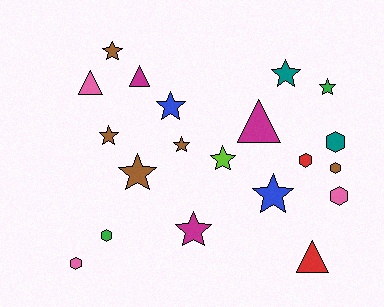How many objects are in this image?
There are 20 objects.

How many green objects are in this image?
There are 2 green objects.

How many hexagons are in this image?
There are 6 hexagons.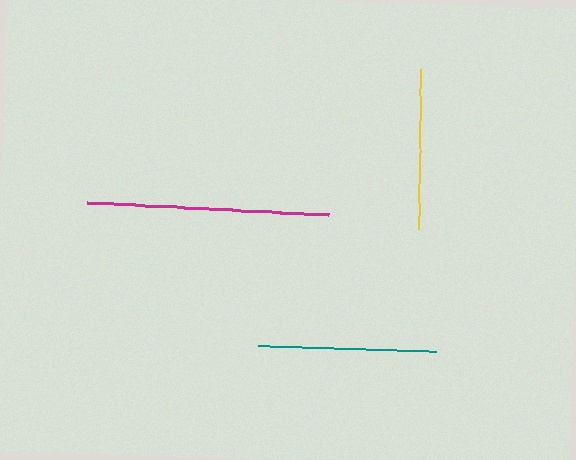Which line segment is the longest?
The magenta line is the longest at approximately 241 pixels.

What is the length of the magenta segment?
The magenta segment is approximately 241 pixels long.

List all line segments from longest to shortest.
From longest to shortest: magenta, teal, yellow.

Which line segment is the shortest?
The yellow line is the shortest at approximately 159 pixels.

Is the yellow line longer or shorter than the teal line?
The teal line is longer than the yellow line.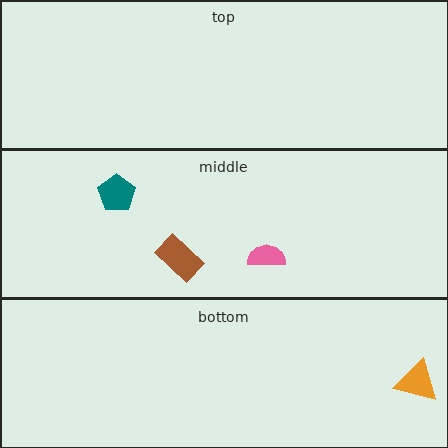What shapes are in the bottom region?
The orange triangle.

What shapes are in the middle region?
The teal pentagon, the pink semicircle, the brown rectangle.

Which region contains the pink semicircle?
The middle region.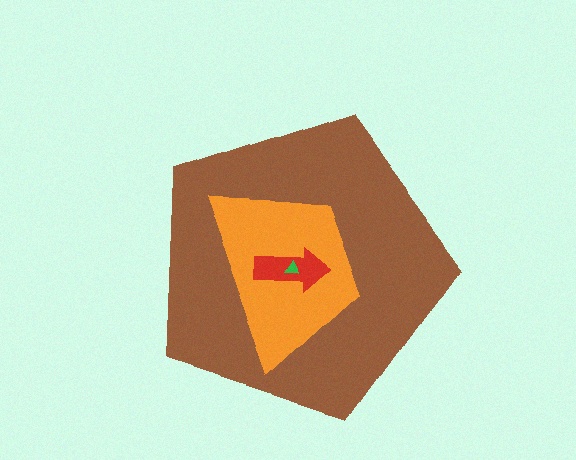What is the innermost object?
The green triangle.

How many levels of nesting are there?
4.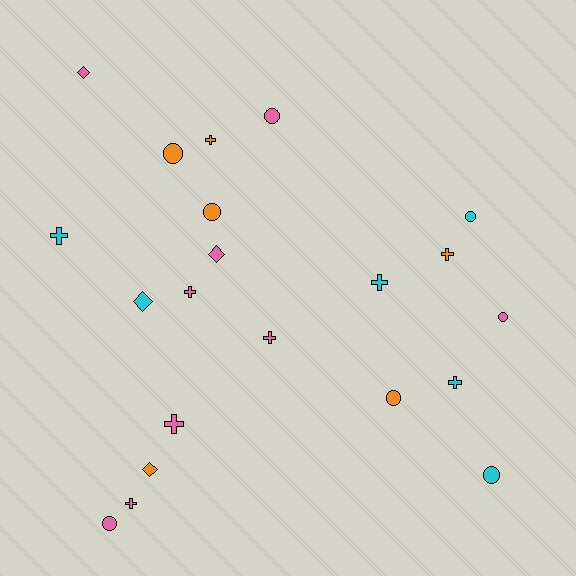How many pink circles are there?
There are 3 pink circles.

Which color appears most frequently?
Pink, with 9 objects.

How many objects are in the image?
There are 21 objects.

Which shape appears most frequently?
Cross, with 9 objects.